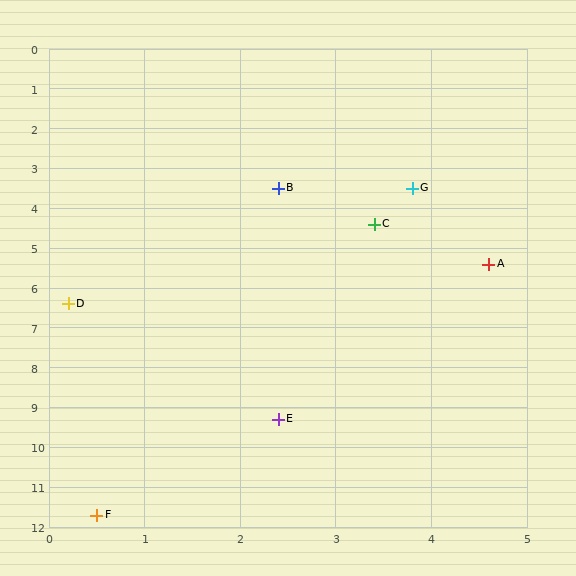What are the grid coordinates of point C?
Point C is at approximately (3.4, 4.4).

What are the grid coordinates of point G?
Point G is at approximately (3.8, 3.5).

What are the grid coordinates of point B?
Point B is at approximately (2.4, 3.5).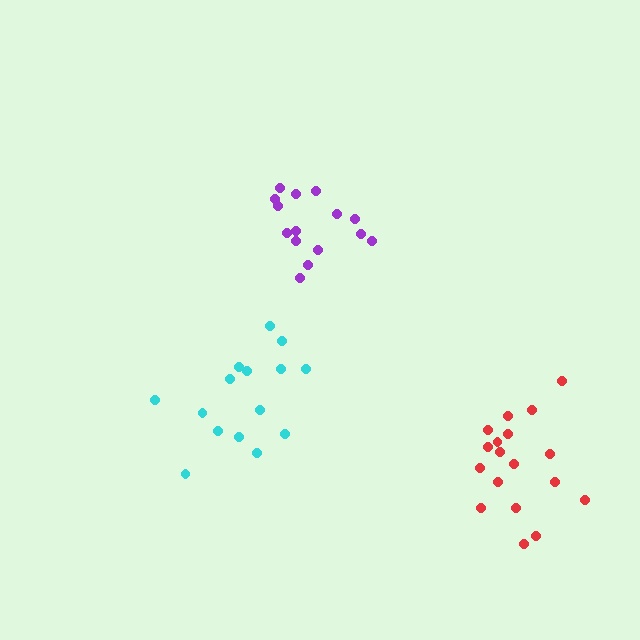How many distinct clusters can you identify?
There are 3 distinct clusters.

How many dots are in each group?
Group 1: 15 dots, Group 2: 15 dots, Group 3: 18 dots (48 total).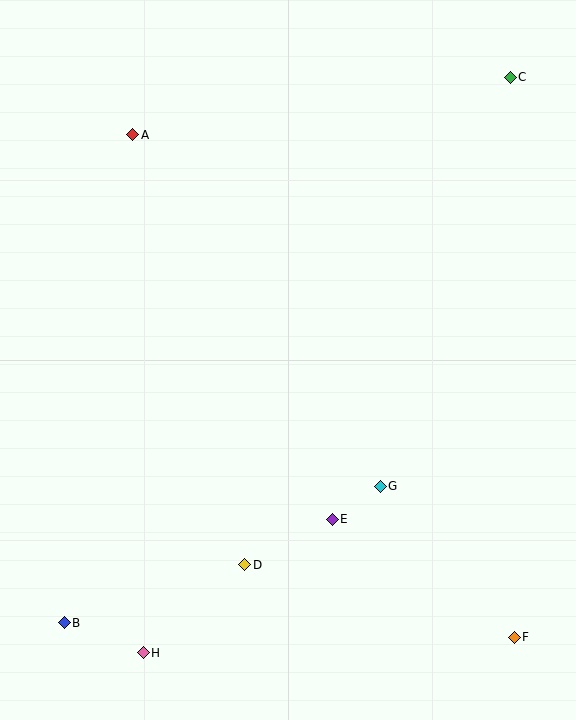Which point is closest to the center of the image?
Point G at (380, 486) is closest to the center.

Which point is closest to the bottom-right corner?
Point F is closest to the bottom-right corner.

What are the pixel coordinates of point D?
Point D is at (245, 565).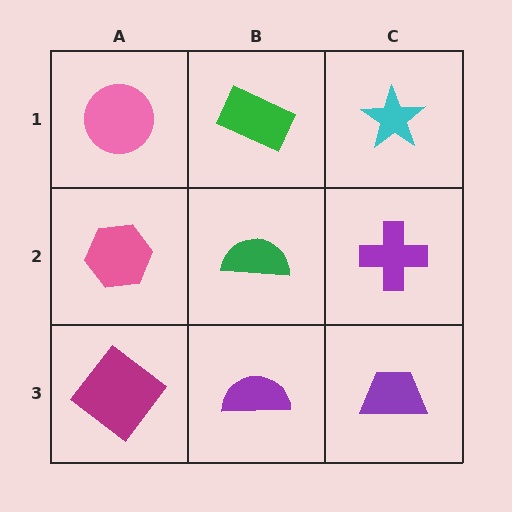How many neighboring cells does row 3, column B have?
3.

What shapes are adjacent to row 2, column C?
A cyan star (row 1, column C), a purple trapezoid (row 3, column C), a green semicircle (row 2, column B).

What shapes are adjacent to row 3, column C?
A purple cross (row 2, column C), a purple semicircle (row 3, column B).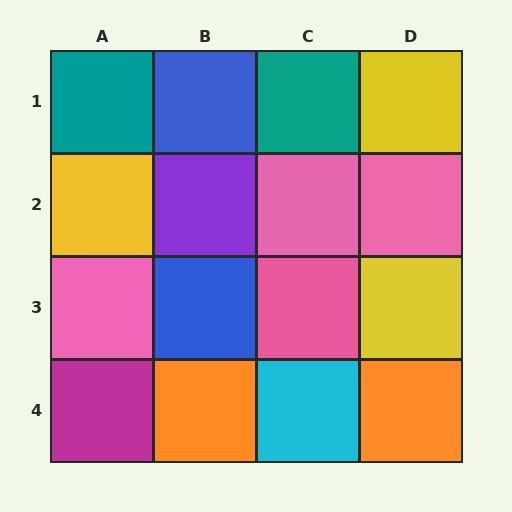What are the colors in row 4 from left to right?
Magenta, orange, cyan, orange.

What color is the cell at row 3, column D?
Yellow.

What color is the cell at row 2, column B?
Purple.